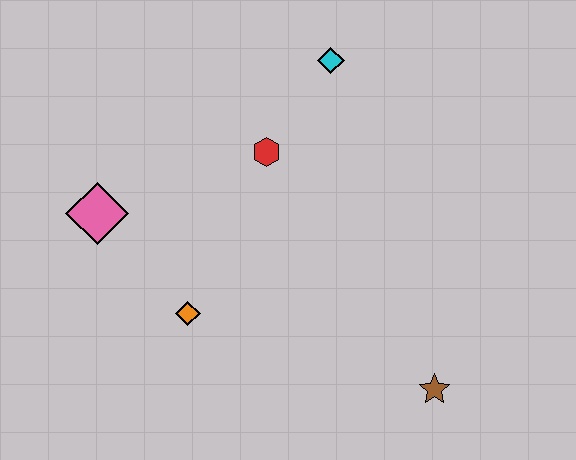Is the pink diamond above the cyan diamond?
No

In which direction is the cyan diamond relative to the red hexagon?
The cyan diamond is above the red hexagon.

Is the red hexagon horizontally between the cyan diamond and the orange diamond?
Yes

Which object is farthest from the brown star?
The pink diamond is farthest from the brown star.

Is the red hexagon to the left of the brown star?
Yes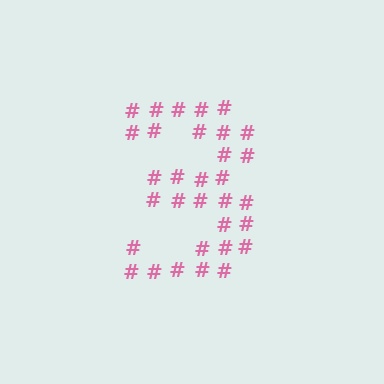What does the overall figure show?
The overall figure shows the digit 3.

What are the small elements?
The small elements are hash symbols.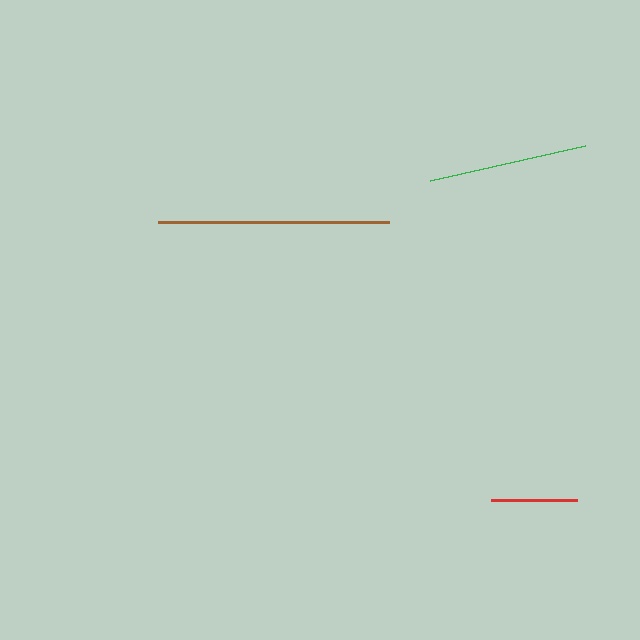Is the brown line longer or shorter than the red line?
The brown line is longer than the red line.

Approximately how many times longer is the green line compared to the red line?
The green line is approximately 1.8 times the length of the red line.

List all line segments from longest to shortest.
From longest to shortest: brown, green, red.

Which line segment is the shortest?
The red line is the shortest at approximately 86 pixels.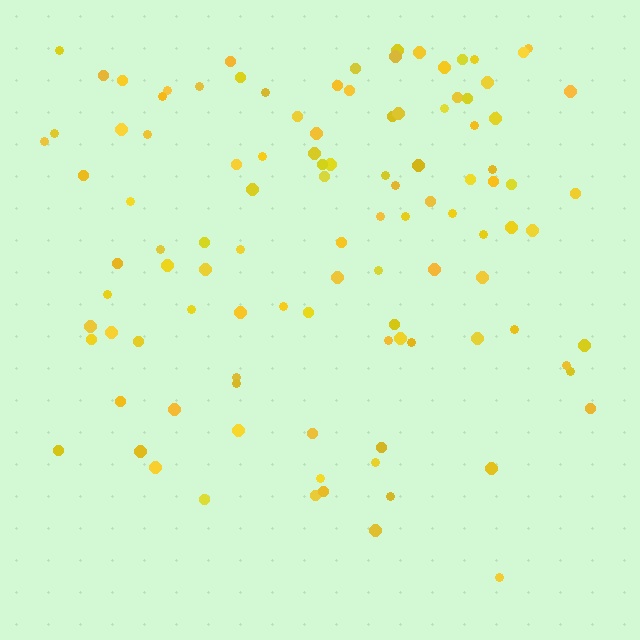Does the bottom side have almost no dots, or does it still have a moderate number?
Still a moderate number, just noticeably fewer than the top.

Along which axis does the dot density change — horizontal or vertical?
Vertical.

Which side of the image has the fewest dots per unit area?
The bottom.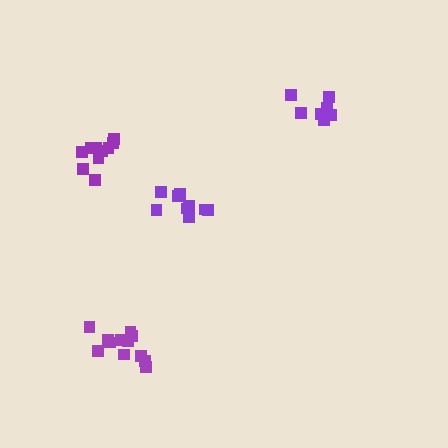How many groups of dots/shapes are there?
There are 4 groups.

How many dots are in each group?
Group 1: 9 dots, Group 2: 9 dots, Group 3: 12 dots, Group 4: 10 dots (40 total).